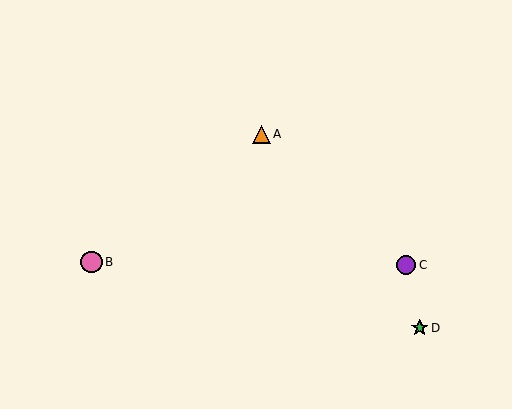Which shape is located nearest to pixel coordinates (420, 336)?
The green star (labeled D) at (420, 328) is nearest to that location.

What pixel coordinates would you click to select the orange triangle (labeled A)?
Click at (261, 134) to select the orange triangle A.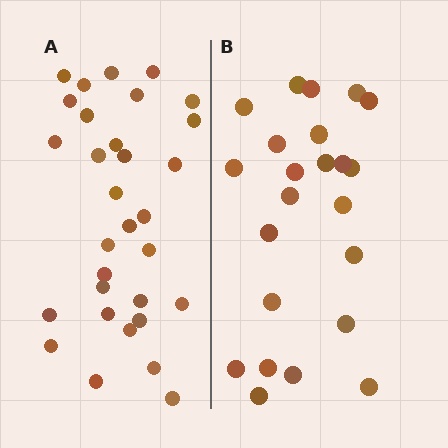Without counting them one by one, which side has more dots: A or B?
Region A (the left region) has more dots.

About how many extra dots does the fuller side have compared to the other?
Region A has roughly 8 or so more dots than region B.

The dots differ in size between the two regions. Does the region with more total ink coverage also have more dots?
No. Region B has more total ink coverage because its dots are larger, but region A actually contains more individual dots. Total area can be misleading — the number of items is what matters here.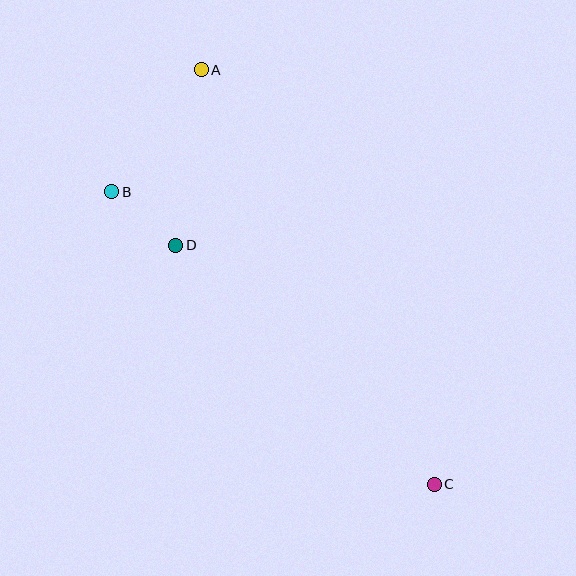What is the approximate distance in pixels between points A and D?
The distance between A and D is approximately 177 pixels.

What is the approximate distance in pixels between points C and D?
The distance between C and D is approximately 352 pixels.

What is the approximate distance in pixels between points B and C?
The distance between B and C is approximately 436 pixels.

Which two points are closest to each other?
Points B and D are closest to each other.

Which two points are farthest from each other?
Points A and C are farthest from each other.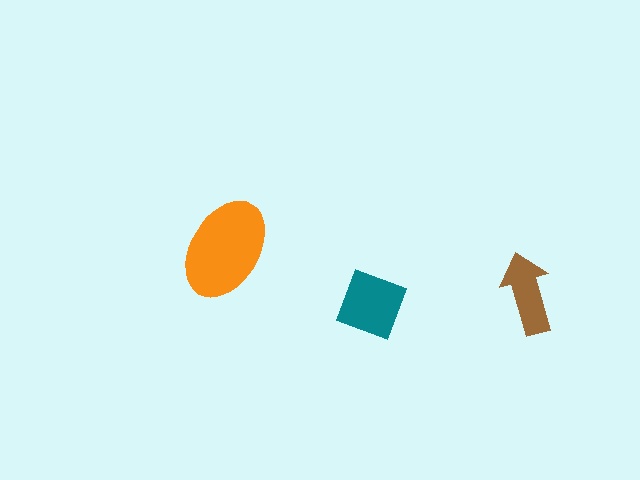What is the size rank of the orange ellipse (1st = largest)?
1st.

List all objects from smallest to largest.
The brown arrow, the teal diamond, the orange ellipse.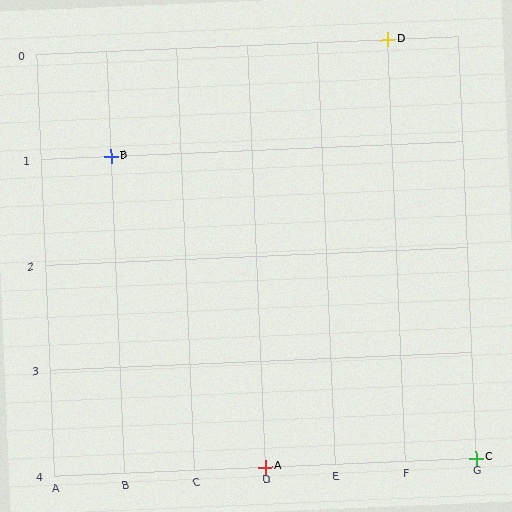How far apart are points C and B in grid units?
Points C and B are 5 columns and 3 rows apart (about 5.8 grid units diagonally).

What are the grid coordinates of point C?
Point C is at grid coordinates (G, 4).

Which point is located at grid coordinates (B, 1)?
Point B is at (B, 1).